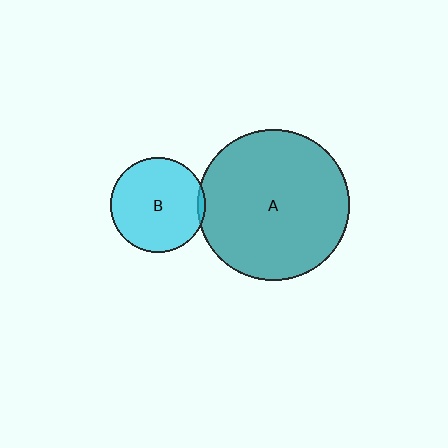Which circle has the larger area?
Circle A (teal).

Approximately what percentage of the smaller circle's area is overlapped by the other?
Approximately 5%.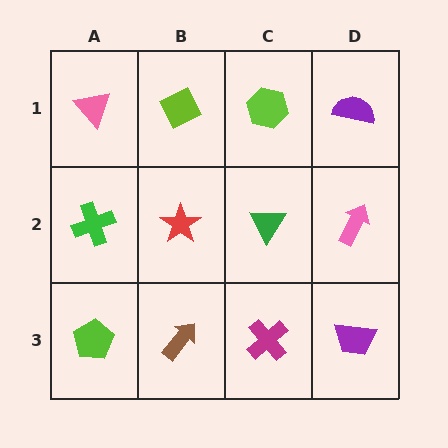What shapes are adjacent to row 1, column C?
A green triangle (row 2, column C), a lime diamond (row 1, column B), a purple semicircle (row 1, column D).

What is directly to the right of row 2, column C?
A pink arrow.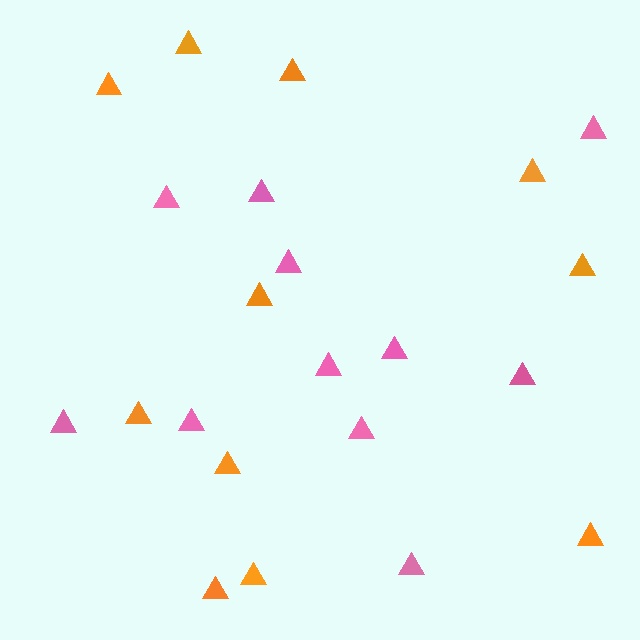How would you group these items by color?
There are 2 groups: one group of pink triangles (11) and one group of orange triangles (11).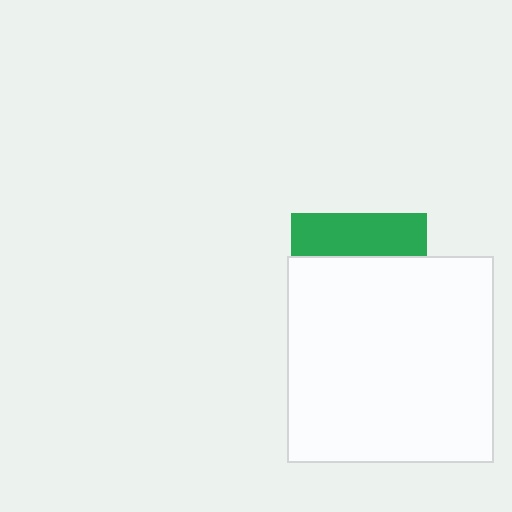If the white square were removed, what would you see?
You would see the complete green square.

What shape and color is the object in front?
The object in front is a white square.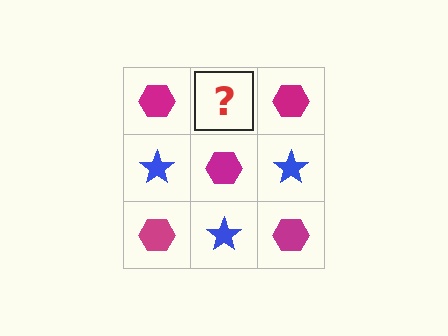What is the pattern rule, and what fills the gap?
The rule is that it alternates magenta hexagon and blue star in a checkerboard pattern. The gap should be filled with a blue star.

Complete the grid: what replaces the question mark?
The question mark should be replaced with a blue star.